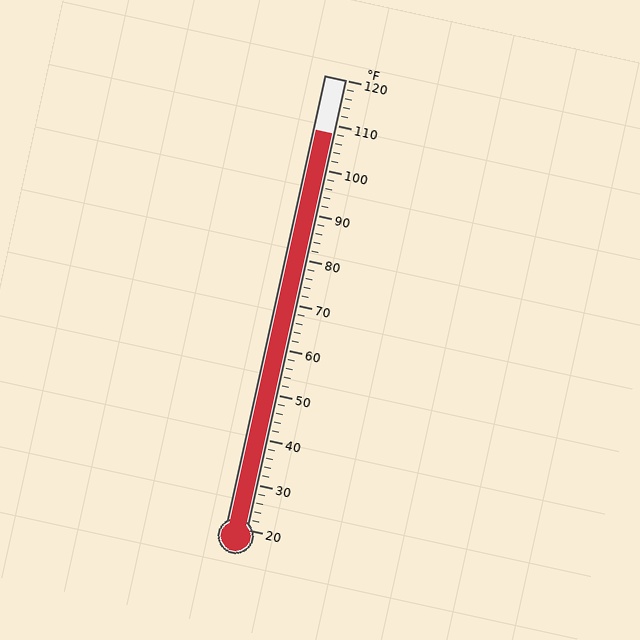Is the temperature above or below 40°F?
The temperature is above 40°F.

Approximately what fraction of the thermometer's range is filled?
The thermometer is filled to approximately 90% of its range.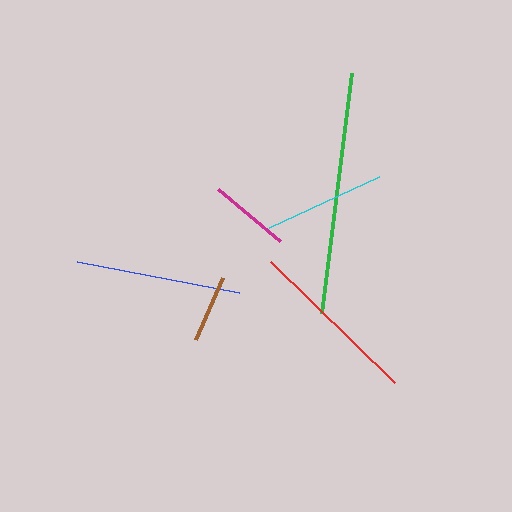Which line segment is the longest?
The green line is the longest at approximately 242 pixels.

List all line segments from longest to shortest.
From longest to shortest: green, red, blue, cyan, magenta, brown.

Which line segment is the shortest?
The brown line is the shortest at approximately 67 pixels.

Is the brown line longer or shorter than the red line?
The red line is longer than the brown line.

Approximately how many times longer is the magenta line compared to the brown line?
The magenta line is approximately 1.2 times the length of the brown line.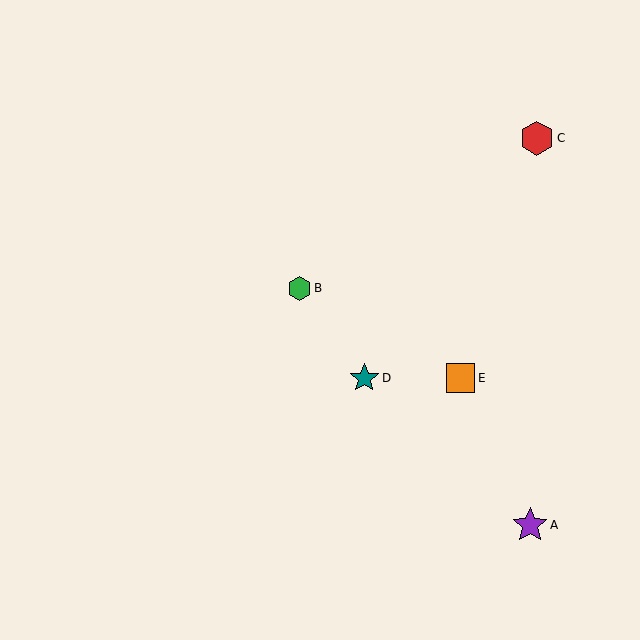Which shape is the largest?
The purple star (labeled A) is the largest.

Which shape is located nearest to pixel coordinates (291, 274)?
The green hexagon (labeled B) at (300, 288) is nearest to that location.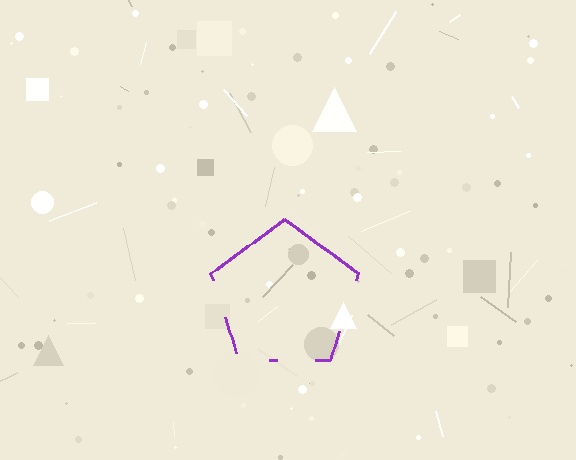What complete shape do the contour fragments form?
The contour fragments form a pentagon.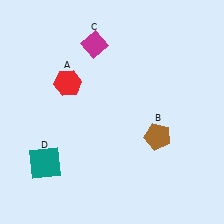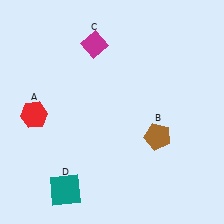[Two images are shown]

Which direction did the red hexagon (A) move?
The red hexagon (A) moved left.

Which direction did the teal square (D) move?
The teal square (D) moved down.